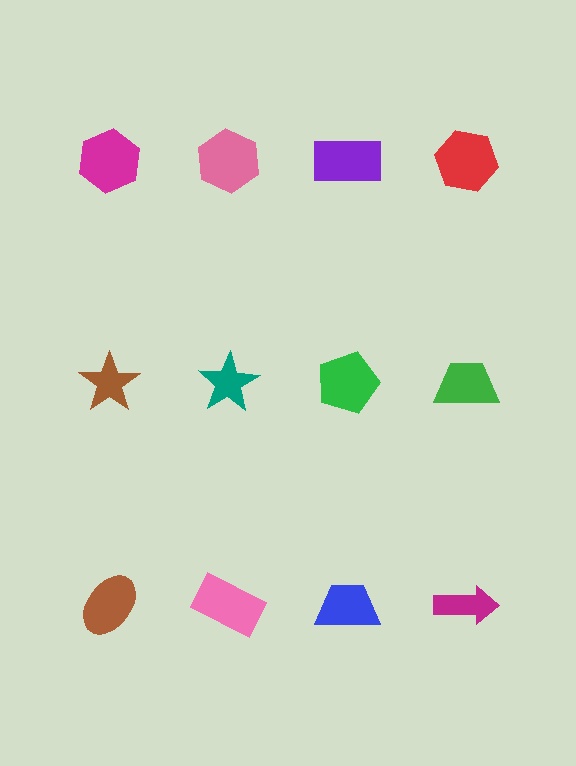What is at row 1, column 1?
A magenta hexagon.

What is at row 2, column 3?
A green pentagon.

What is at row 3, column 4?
A magenta arrow.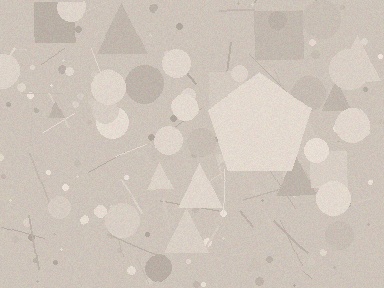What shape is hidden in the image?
A pentagon is hidden in the image.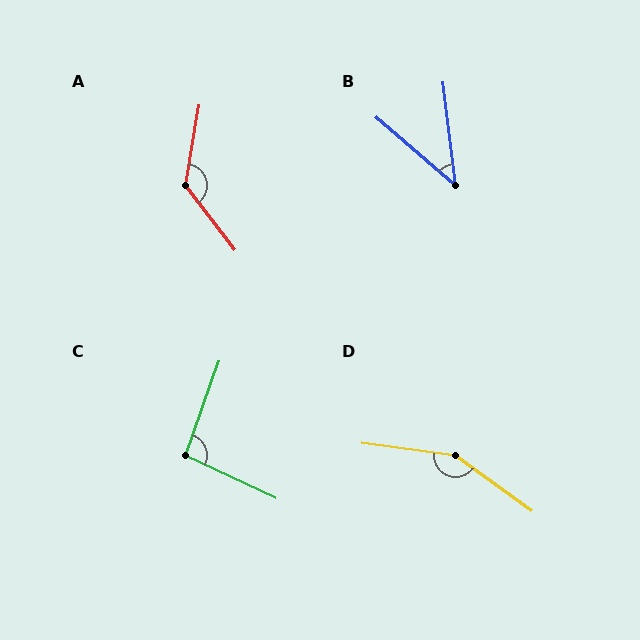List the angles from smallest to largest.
B (42°), C (96°), A (133°), D (152°).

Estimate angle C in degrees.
Approximately 96 degrees.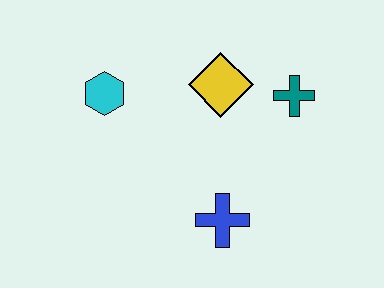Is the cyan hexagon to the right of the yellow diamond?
No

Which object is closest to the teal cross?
The yellow diamond is closest to the teal cross.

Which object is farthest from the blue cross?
The cyan hexagon is farthest from the blue cross.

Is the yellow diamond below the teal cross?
No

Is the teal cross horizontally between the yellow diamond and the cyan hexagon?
No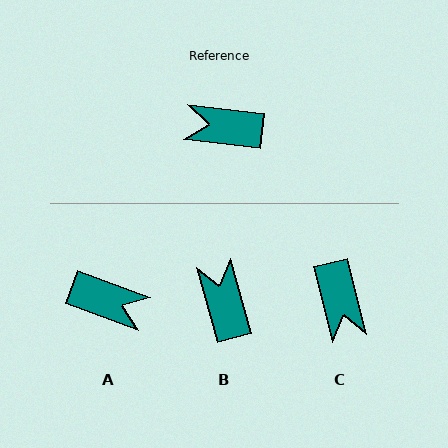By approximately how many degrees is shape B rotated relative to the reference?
Approximately 68 degrees clockwise.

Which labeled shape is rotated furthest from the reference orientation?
A, about 166 degrees away.